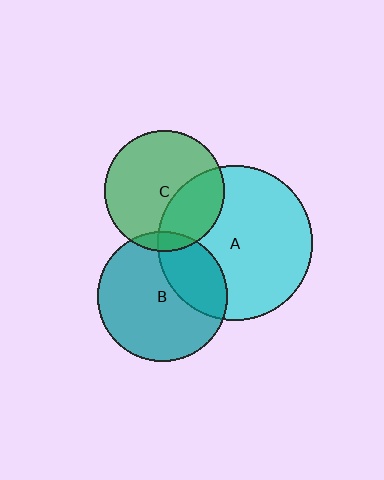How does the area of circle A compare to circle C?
Approximately 1.6 times.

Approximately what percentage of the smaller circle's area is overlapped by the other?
Approximately 10%.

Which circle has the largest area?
Circle A (cyan).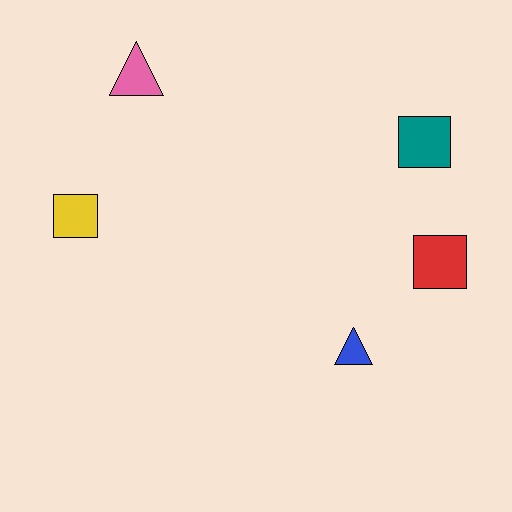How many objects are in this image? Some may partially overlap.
There are 5 objects.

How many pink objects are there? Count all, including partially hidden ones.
There is 1 pink object.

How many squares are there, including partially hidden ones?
There are 3 squares.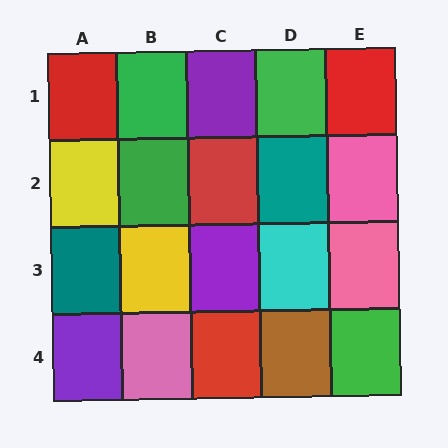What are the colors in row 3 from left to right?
Teal, yellow, purple, cyan, pink.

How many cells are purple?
3 cells are purple.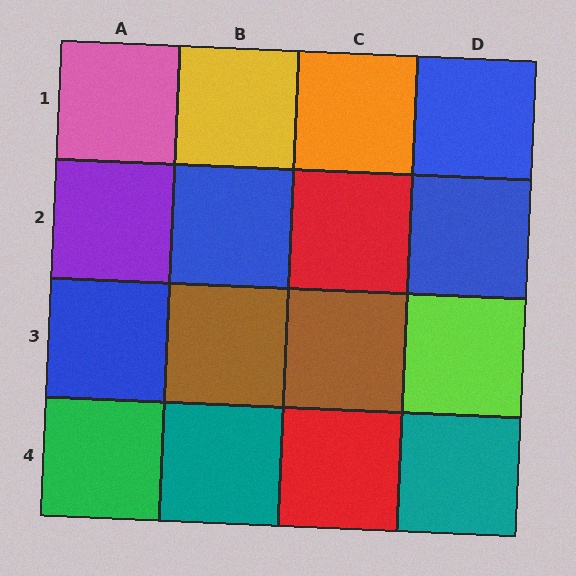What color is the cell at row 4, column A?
Green.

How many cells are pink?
1 cell is pink.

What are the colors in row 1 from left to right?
Pink, yellow, orange, blue.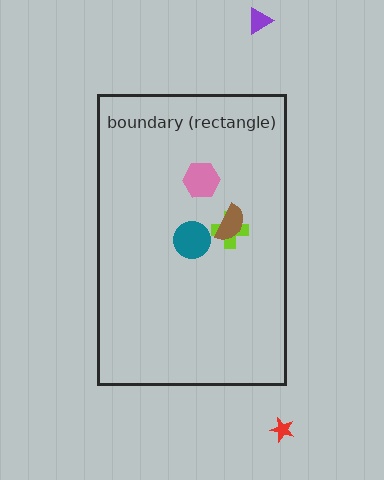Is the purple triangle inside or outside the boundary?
Outside.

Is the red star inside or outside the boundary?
Outside.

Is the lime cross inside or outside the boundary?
Inside.